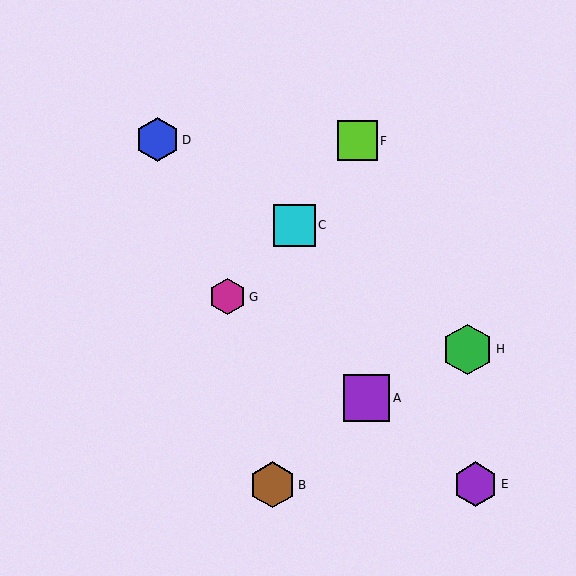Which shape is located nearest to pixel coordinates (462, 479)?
The purple hexagon (labeled E) at (476, 484) is nearest to that location.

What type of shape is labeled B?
Shape B is a brown hexagon.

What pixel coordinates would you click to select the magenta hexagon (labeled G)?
Click at (227, 297) to select the magenta hexagon G.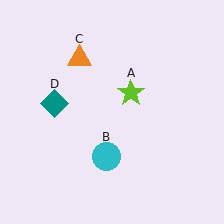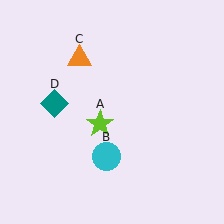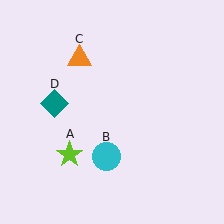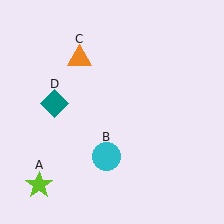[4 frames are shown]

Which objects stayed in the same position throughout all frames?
Cyan circle (object B) and orange triangle (object C) and teal diamond (object D) remained stationary.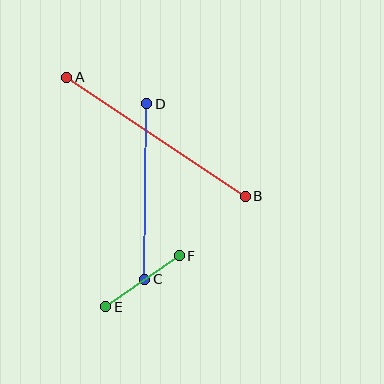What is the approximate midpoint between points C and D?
The midpoint is at approximately (146, 191) pixels.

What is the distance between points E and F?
The distance is approximately 90 pixels.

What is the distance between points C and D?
The distance is approximately 176 pixels.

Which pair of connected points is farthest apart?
Points A and B are farthest apart.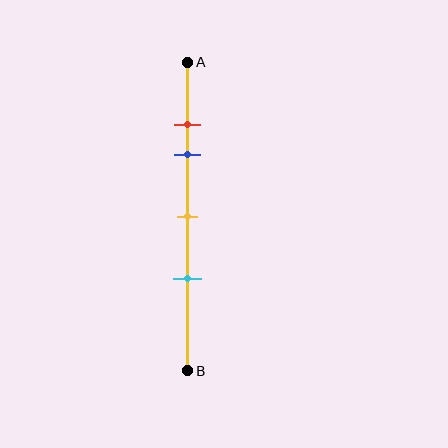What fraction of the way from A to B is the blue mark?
The blue mark is approximately 30% (0.3) of the way from A to B.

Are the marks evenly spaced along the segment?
No, the marks are not evenly spaced.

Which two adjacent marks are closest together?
The red and blue marks are the closest adjacent pair.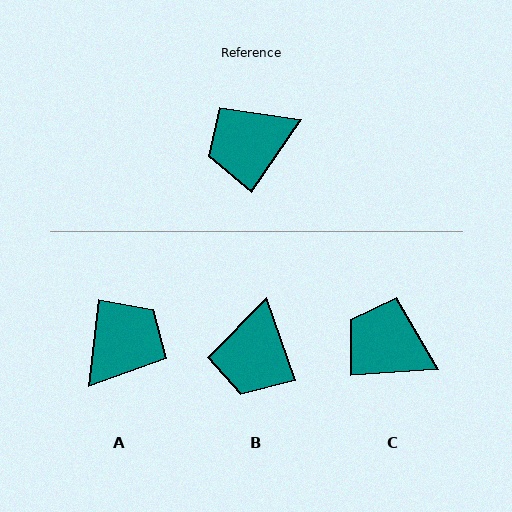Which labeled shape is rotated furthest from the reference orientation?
A, about 152 degrees away.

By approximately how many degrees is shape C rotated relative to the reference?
Approximately 51 degrees clockwise.